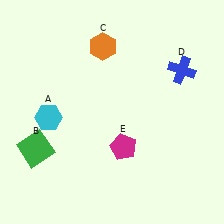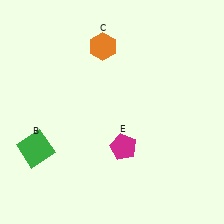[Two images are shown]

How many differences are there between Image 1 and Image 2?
There are 2 differences between the two images.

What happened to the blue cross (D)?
The blue cross (D) was removed in Image 2. It was in the top-right area of Image 1.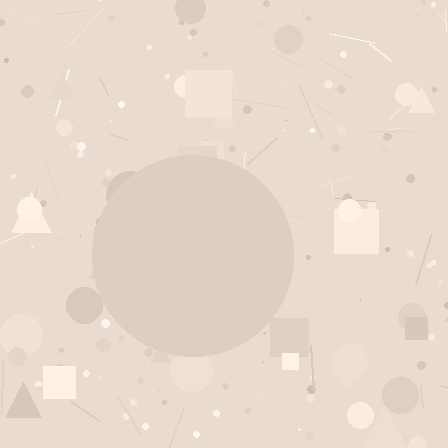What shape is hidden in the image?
A circle is hidden in the image.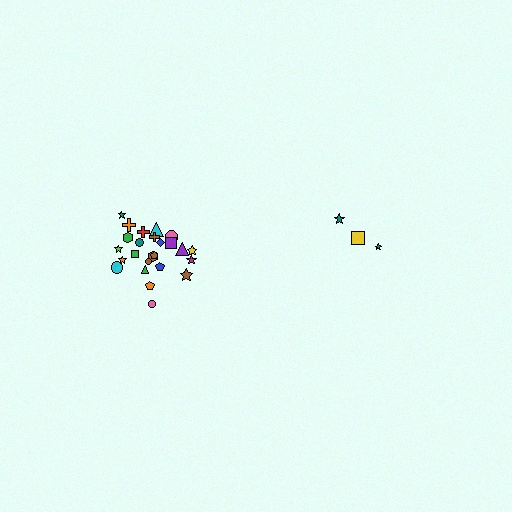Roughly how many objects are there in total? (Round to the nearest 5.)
Roughly 30 objects in total.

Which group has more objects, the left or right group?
The left group.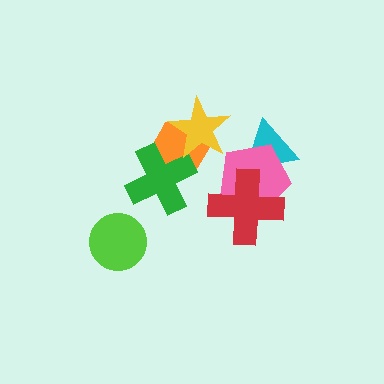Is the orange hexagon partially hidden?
Yes, it is partially covered by another shape.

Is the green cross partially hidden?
No, no other shape covers it.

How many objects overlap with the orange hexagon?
2 objects overlap with the orange hexagon.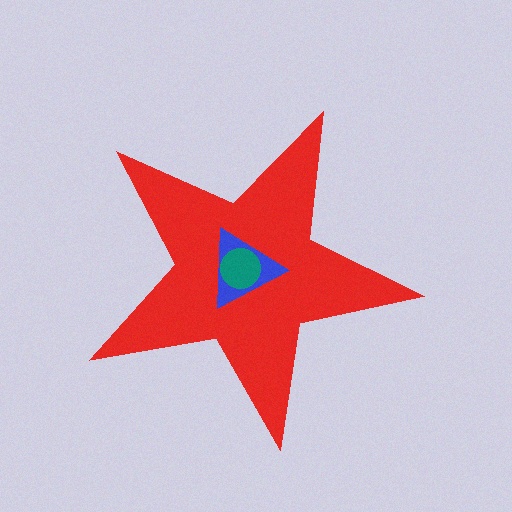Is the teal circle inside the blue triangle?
Yes.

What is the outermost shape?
The red star.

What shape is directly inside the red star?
The blue triangle.